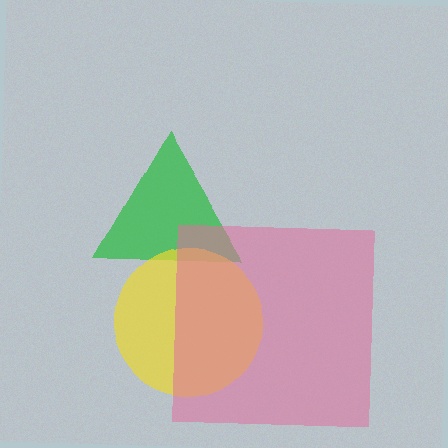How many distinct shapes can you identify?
There are 3 distinct shapes: a green triangle, a yellow circle, a pink square.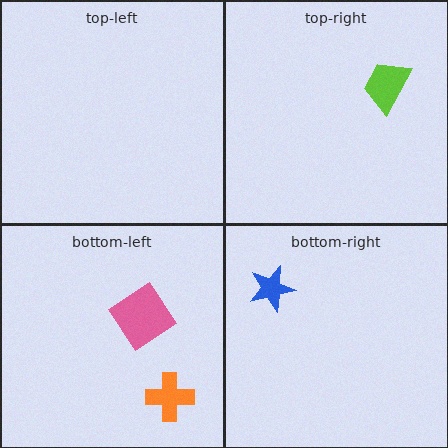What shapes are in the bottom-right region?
The blue star.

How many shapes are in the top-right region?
1.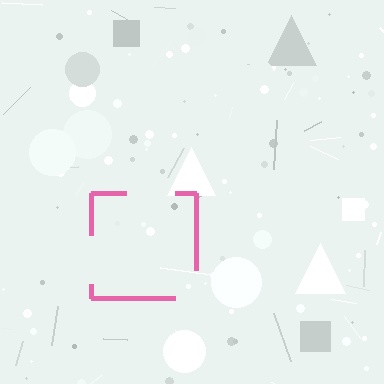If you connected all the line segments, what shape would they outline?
They would outline a square.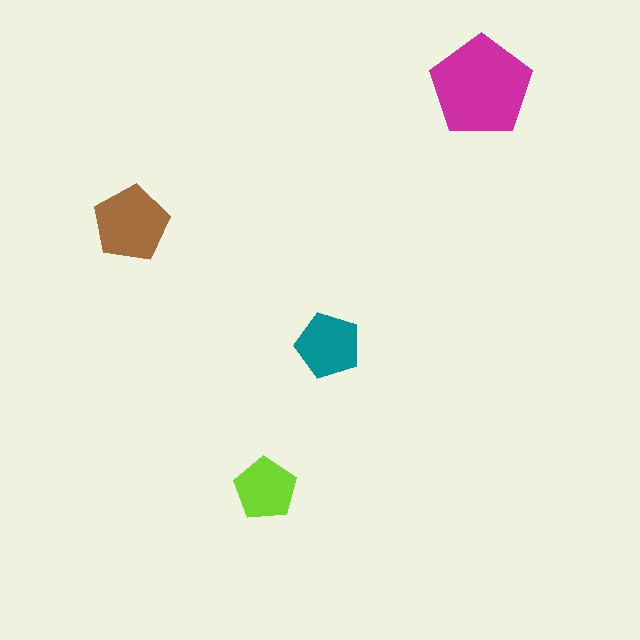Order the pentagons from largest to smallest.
the magenta one, the brown one, the teal one, the lime one.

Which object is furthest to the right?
The magenta pentagon is rightmost.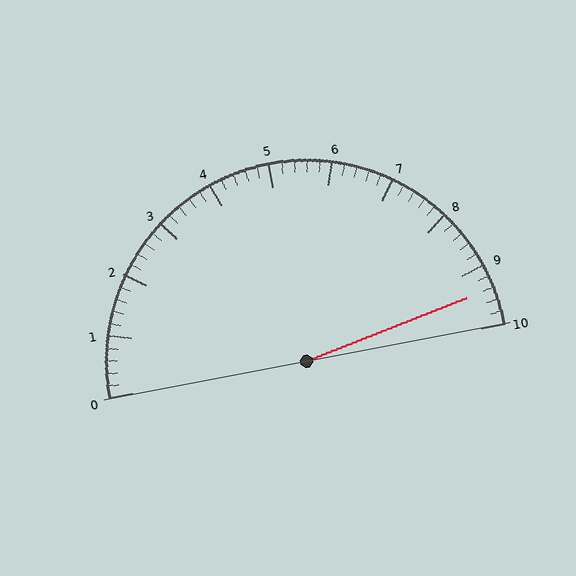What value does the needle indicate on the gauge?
The needle indicates approximately 9.4.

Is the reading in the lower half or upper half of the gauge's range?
The reading is in the upper half of the range (0 to 10).